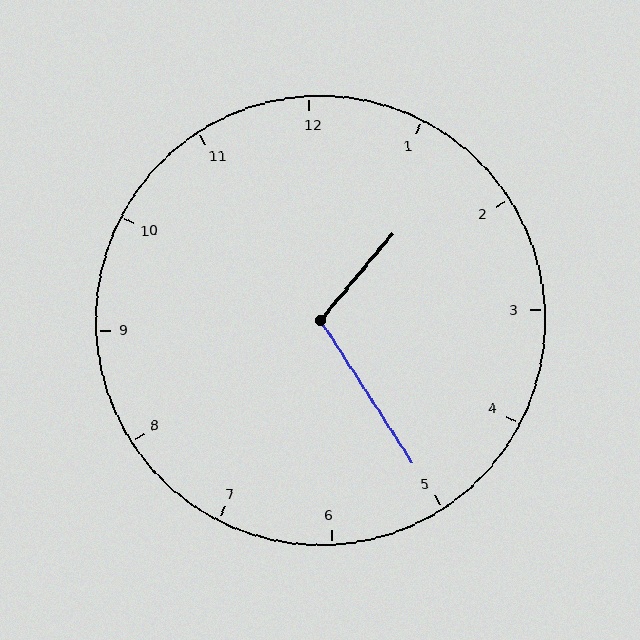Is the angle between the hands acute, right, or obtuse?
It is obtuse.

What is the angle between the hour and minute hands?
Approximately 108 degrees.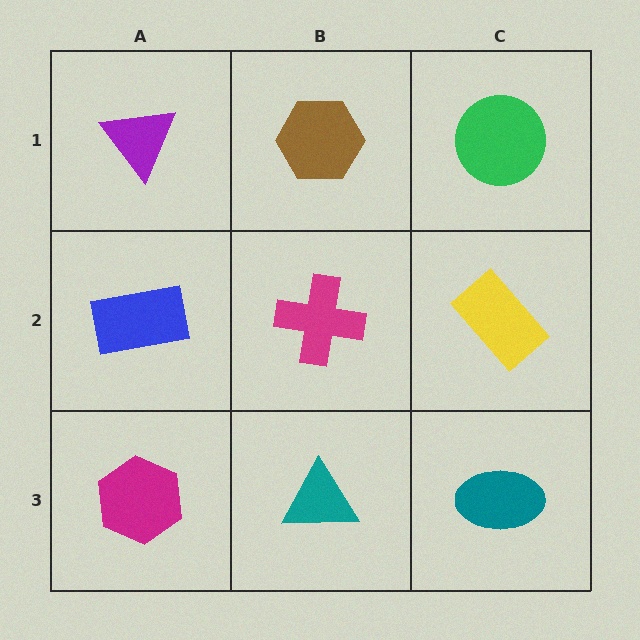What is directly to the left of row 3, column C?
A teal triangle.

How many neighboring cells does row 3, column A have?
2.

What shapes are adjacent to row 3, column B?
A magenta cross (row 2, column B), a magenta hexagon (row 3, column A), a teal ellipse (row 3, column C).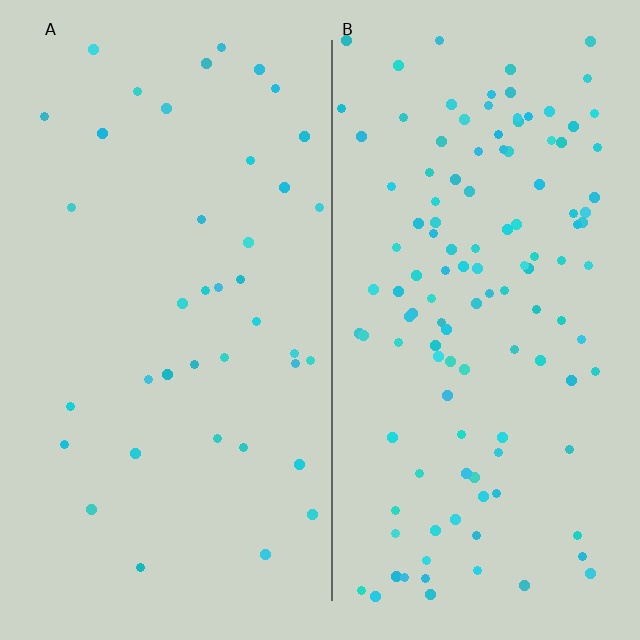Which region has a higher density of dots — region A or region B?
B (the right).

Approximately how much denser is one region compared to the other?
Approximately 3.1× — region B over region A.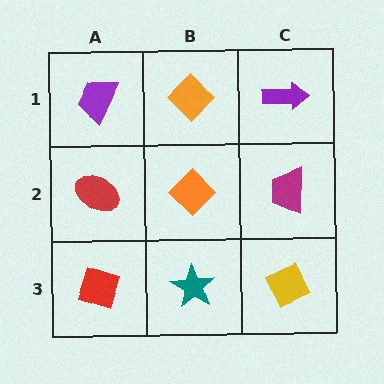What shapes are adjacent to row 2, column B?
An orange diamond (row 1, column B), a teal star (row 3, column B), a red ellipse (row 2, column A), a magenta trapezoid (row 2, column C).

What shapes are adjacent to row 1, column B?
An orange diamond (row 2, column B), a purple trapezoid (row 1, column A), a purple arrow (row 1, column C).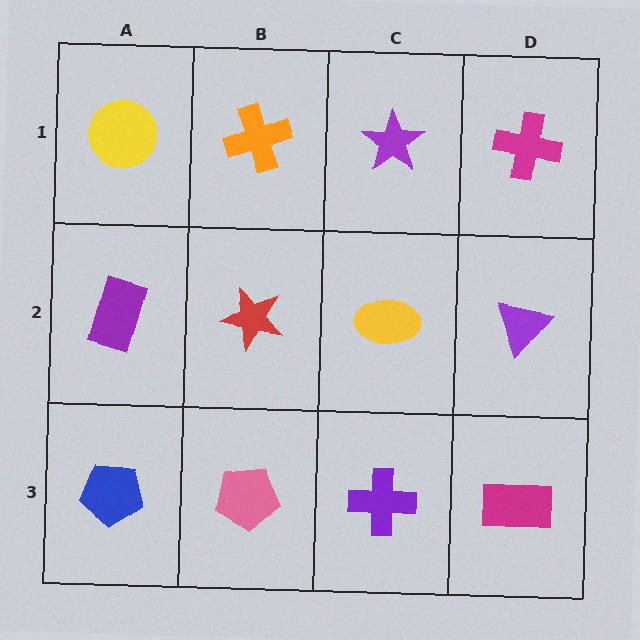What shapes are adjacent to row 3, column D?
A purple triangle (row 2, column D), a purple cross (row 3, column C).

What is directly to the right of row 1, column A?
An orange cross.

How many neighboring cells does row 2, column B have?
4.